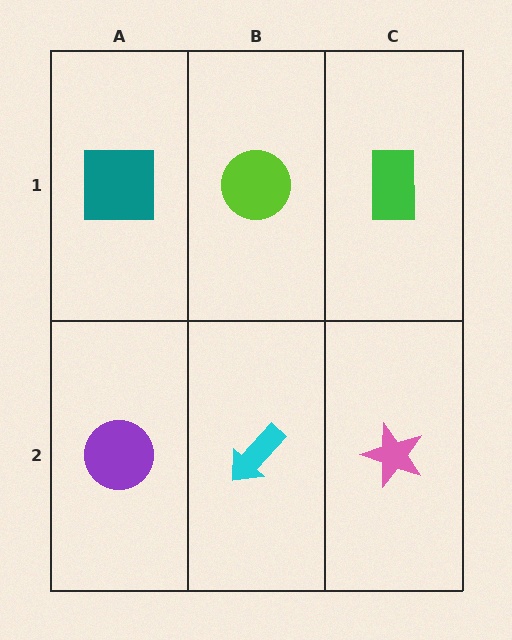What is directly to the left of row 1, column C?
A lime circle.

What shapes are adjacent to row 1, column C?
A pink star (row 2, column C), a lime circle (row 1, column B).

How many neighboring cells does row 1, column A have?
2.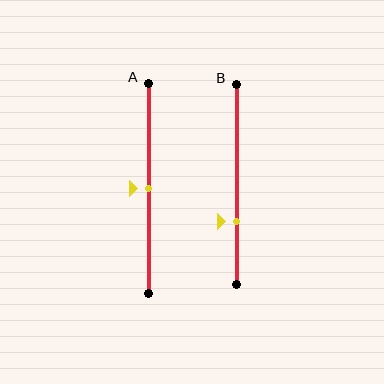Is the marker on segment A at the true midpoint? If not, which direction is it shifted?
Yes, the marker on segment A is at the true midpoint.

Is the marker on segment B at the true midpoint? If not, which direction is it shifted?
No, the marker on segment B is shifted downward by about 19% of the segment length.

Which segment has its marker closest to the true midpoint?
Segment A has its marker closest to the true midpoint.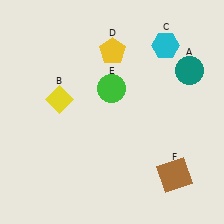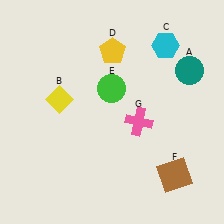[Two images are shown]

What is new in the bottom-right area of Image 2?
A pink cross (G) was added in the bottom-right area of Image 2.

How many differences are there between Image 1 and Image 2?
There is 1 difference between the two images.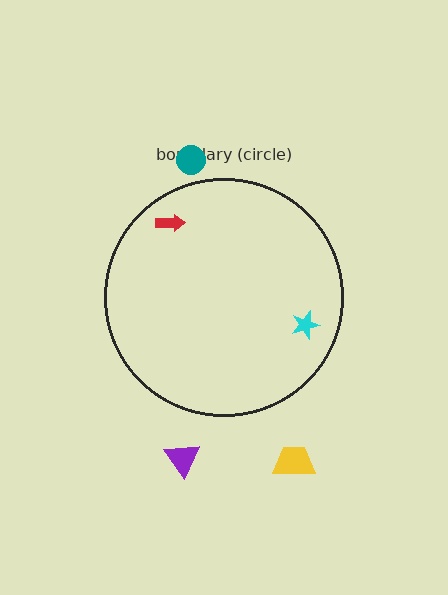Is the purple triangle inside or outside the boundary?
Outside.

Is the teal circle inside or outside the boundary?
Outside.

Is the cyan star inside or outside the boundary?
Inside.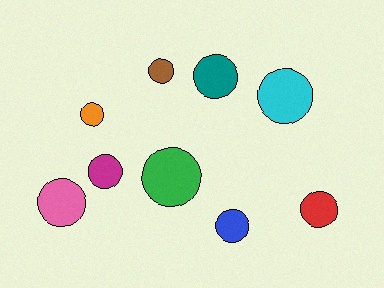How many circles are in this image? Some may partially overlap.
There are 9 circles.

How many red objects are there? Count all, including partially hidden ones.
There is 1 red object.